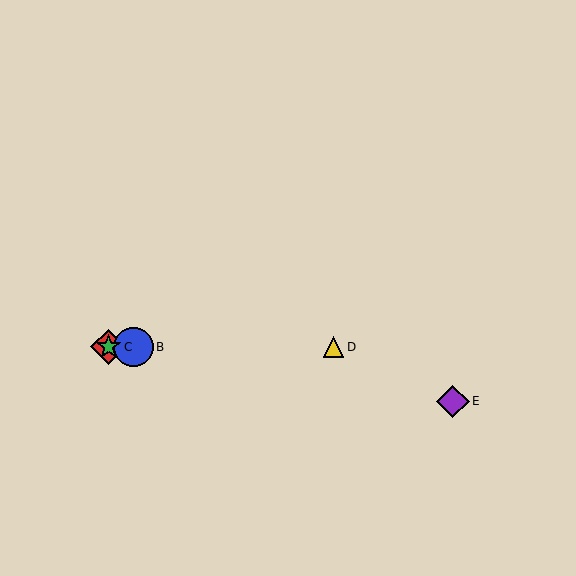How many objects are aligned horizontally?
4 objects (A, B, C, D) are aligned horizontally.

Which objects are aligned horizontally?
Objects A, B, C, D are aligned horizontally.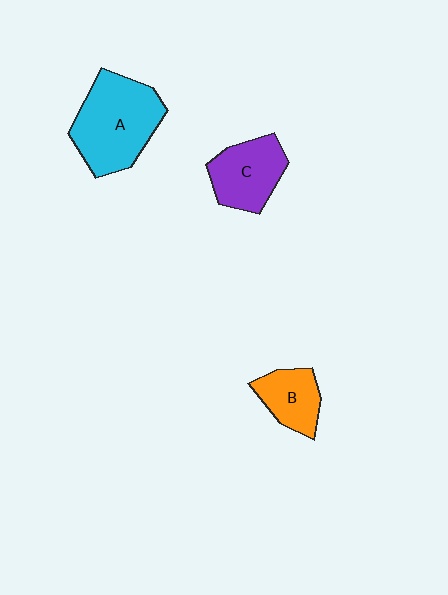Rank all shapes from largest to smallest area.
From largest to smallest: A (cyan), C (purple), B (orange).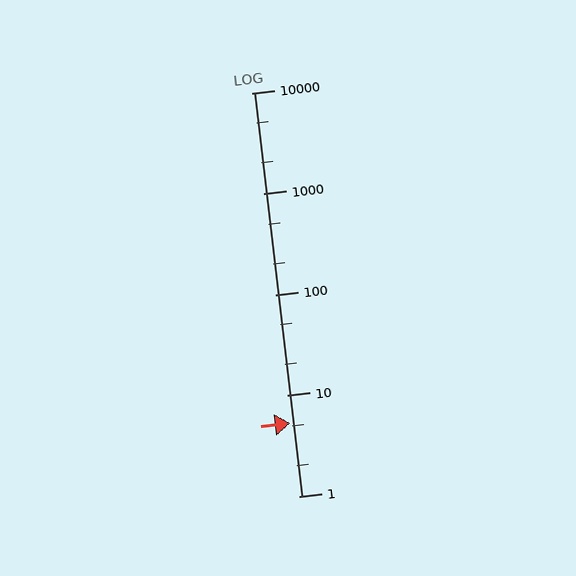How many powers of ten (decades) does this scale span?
The scale spans 4 decades, from 1 to 10000.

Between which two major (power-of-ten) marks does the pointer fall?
The pointer is between 1 and 10.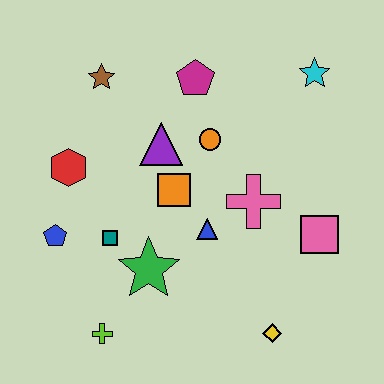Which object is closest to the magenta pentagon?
The orange circle is closest to the magenta pentagon.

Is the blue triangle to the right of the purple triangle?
Yes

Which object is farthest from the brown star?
The yellow diamond is farthest from the brown star.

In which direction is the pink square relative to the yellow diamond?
The pink square is above the yellow diamond.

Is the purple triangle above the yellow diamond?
Yes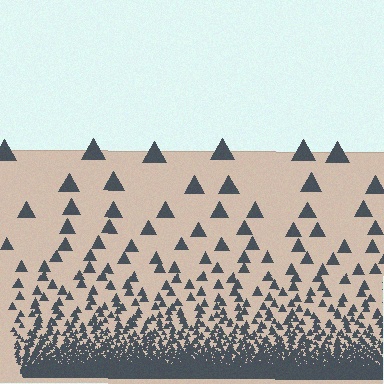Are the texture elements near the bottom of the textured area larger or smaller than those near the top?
Smaller. The gradient is inverted — elements near the bottom are smaller and denser.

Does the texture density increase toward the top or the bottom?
Density increases toward the bottom.